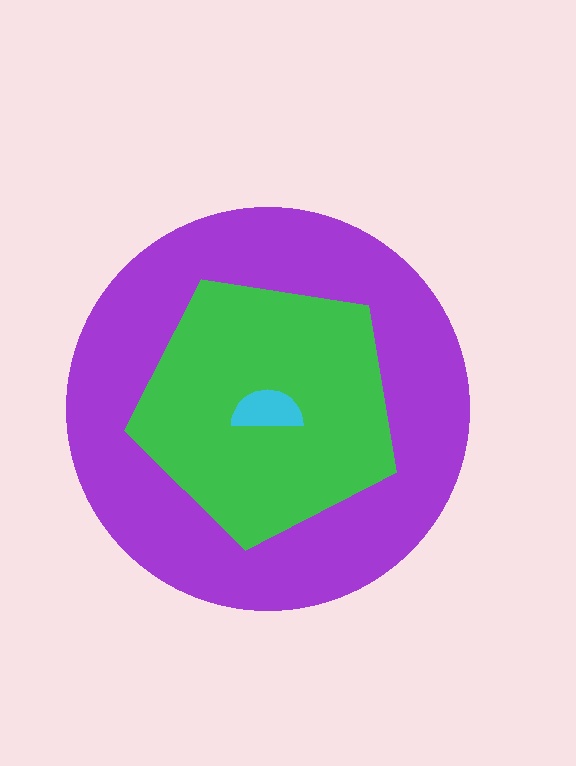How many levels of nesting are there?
3.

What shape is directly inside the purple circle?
The green pentagon.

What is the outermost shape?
The purple circle.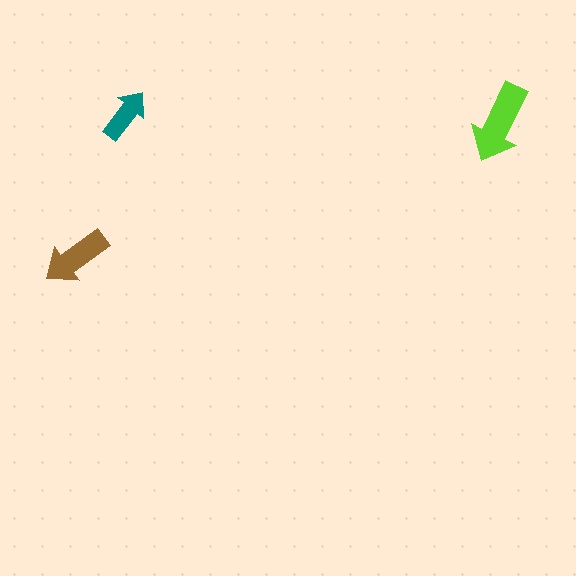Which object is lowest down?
The brown arrow is bottommost.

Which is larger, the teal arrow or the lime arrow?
The lime one.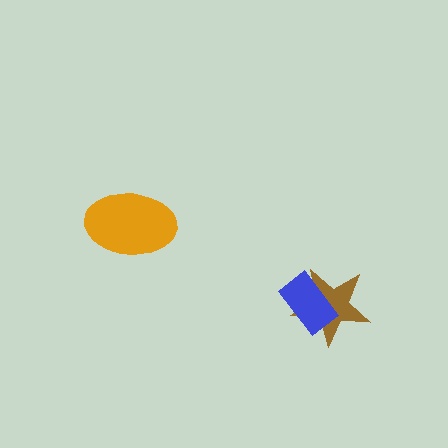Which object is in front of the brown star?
The blue rectangle is in front of the brown star.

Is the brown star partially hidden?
Yes, it is partially covered by another shape.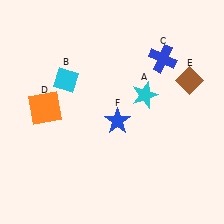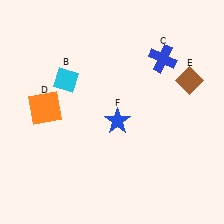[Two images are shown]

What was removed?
The cyan star (A) was removed in Image 2.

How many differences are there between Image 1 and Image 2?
There is 1 difference between the two images.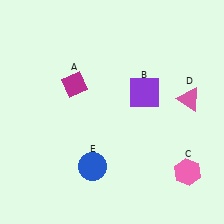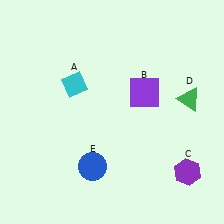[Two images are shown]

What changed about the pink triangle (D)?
In Image 1, D is pink. In Image 2, it changed to green.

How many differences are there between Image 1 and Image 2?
There are 3 differences between the two images.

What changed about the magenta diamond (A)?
In Image 1, A is magenta. In Image 2, it changed to cyan.